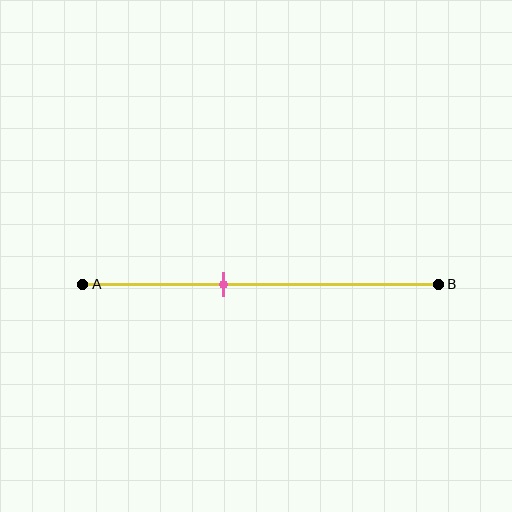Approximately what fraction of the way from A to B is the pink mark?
The pink mark is approximately 40% of the way from A to B.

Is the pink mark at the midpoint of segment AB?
No, the mark is at about 40% from A, not at the 50% midpoint.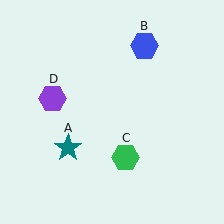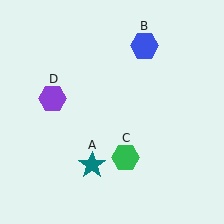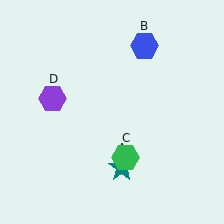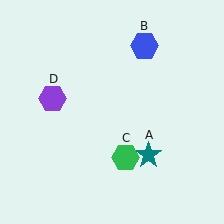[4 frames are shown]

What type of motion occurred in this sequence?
The teal star (object A) rotated counterclockwise around the center of the scene.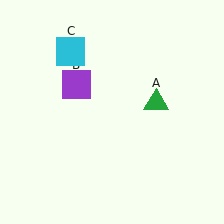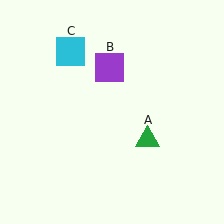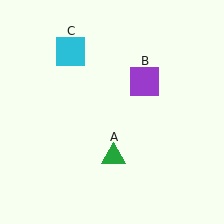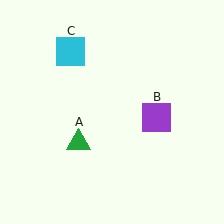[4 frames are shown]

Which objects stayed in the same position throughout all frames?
Cyan square (object C) remained stationary.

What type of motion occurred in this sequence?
The green triangle (object A), purple square (object B) rotated clockwise around the center of the scene.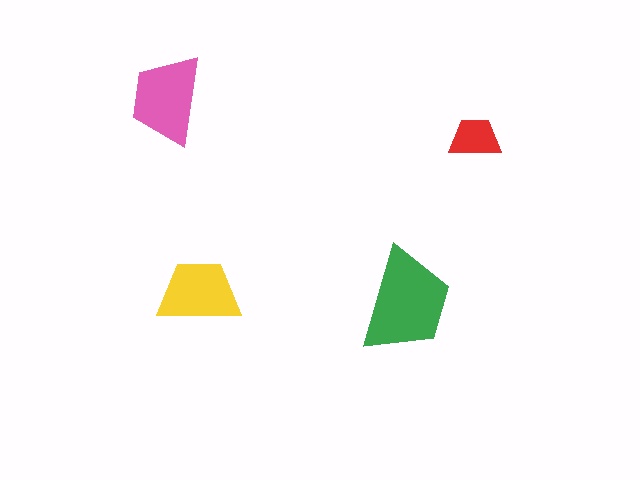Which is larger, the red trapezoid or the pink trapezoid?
The pink one.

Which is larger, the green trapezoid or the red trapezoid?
The green one.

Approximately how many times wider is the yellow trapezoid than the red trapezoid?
About 1.5 times wider.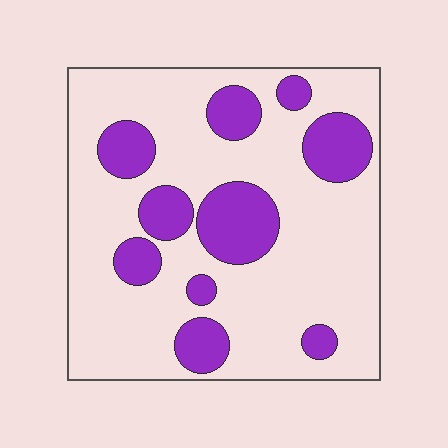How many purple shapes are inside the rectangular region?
10.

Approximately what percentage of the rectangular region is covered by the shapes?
Approximately 25%.